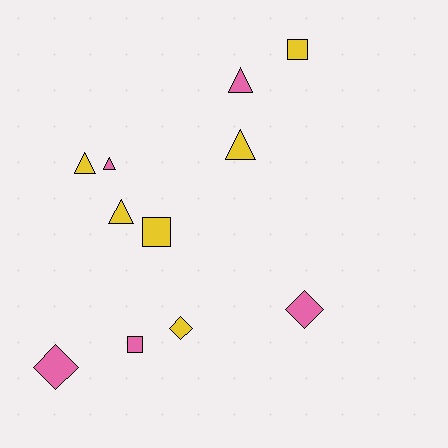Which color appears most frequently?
Yellow, with 6 objects.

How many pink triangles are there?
There are 2 pink triangles.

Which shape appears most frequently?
Triangle, with 5 objects.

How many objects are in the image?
There are 11 objects.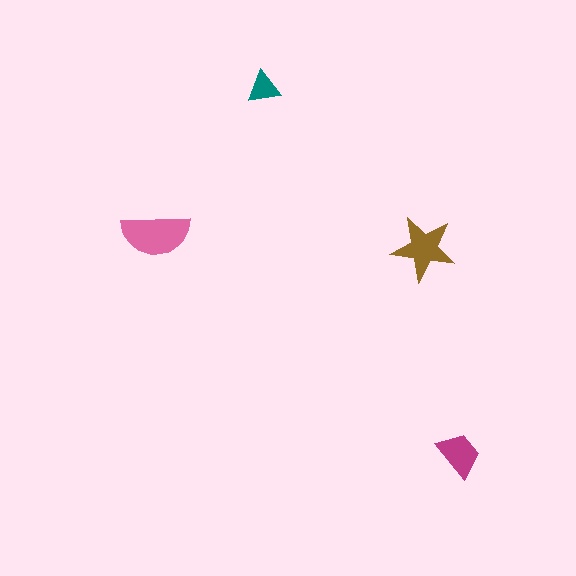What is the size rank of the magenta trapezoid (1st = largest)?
3rd.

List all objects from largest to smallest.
The pink semicircle, the brown star, the magenta trapezoid, the teal triangle.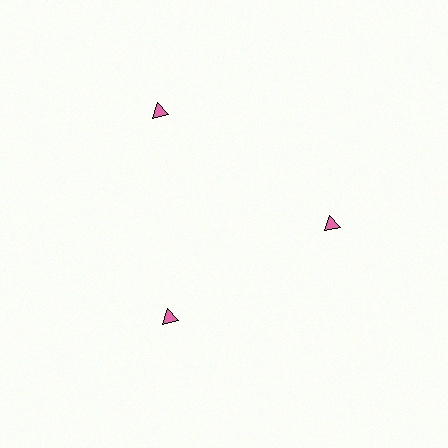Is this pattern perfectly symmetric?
No. The 3 pink triangles are arranged in a ring, but one element near the 11 o'clock position is pushed outward from the center, breaking the 3-fold rotational symmetry.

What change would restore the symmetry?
The symmetry would be restored by moving it inward, back onto the ring so that all 3 triangles sit at equal angles and equal distance from the center.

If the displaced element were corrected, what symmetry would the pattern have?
It would have 3-fold rotational symmetry — the pattern would map onto itself every 120 degrees.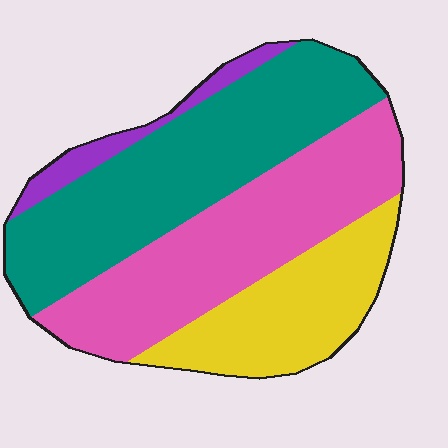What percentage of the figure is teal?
Teal covers around 40% of the figure.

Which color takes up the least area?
Purple, at roughly 5%.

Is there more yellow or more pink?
Pink.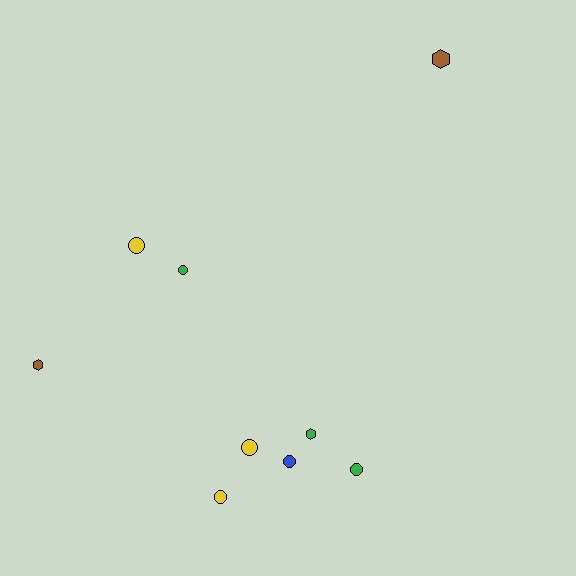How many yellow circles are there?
There are 3 yellow circles.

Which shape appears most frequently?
Circle, with 6 objects.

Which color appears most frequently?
Yellow, with 3 objects.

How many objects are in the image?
There are 9 objects.